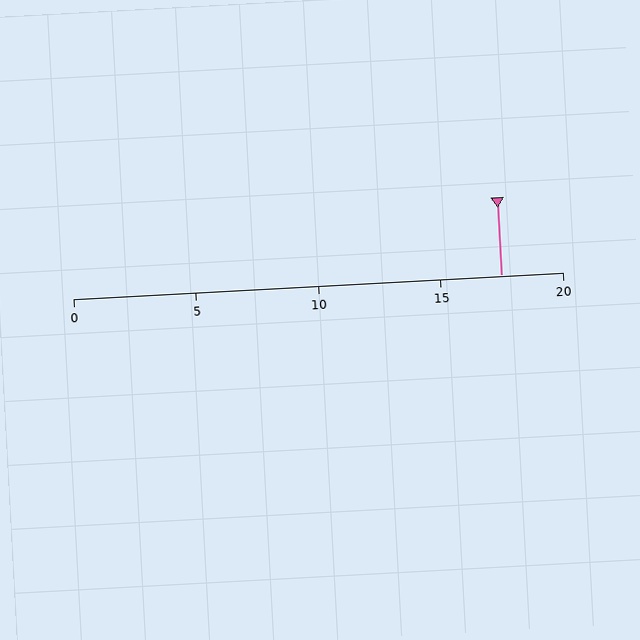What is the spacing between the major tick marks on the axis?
The major ticks are spaced 5 apart.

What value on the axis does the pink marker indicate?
The marker indicates approximately 17.5.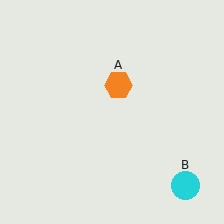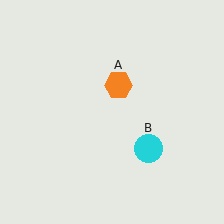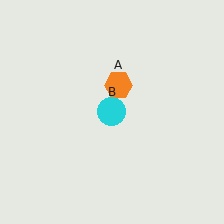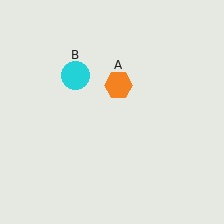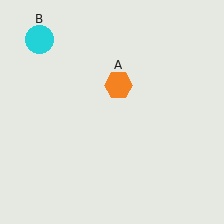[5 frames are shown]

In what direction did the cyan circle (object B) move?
The cyan circle (object B) moved up and to the left.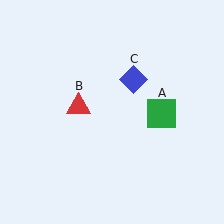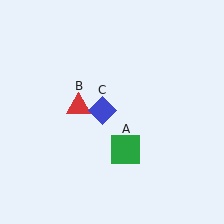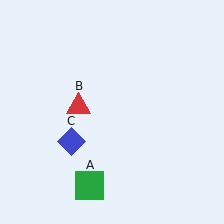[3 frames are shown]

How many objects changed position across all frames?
2 objects changed position: green square (object A), blue diamond (object C).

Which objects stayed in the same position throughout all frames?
Red triangle (object B) remained stationary.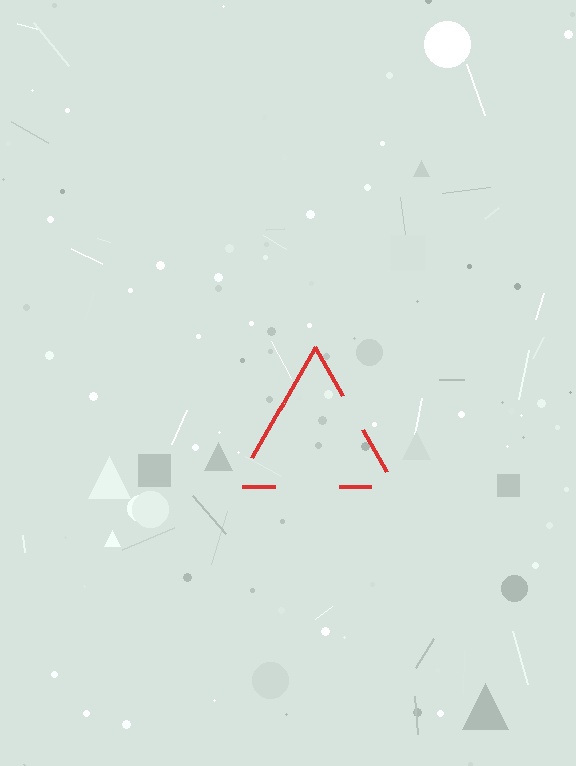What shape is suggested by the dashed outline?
The dashed outline suggests a triangle.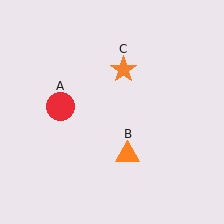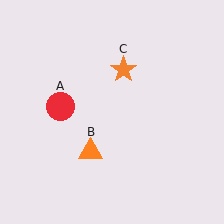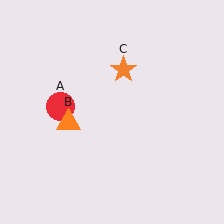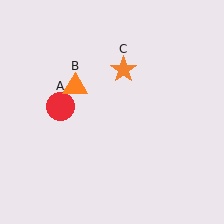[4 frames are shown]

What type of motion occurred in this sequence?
The orange triangle (object B) rotated clockwise around the center of the scene.